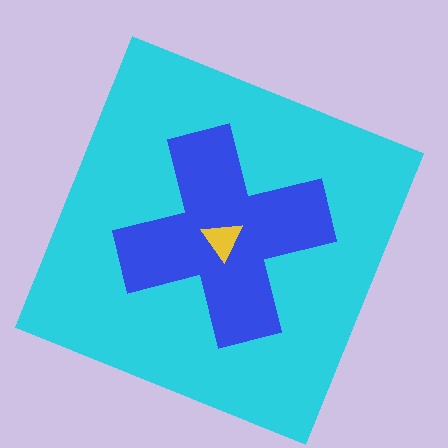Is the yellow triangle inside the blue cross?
Yes.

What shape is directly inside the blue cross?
The yellow triangle.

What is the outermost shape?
The cyan square.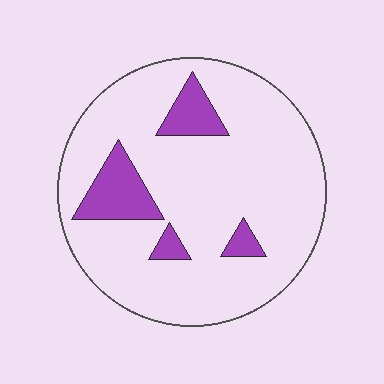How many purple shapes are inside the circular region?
4.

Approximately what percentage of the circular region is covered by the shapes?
Approximately 15%.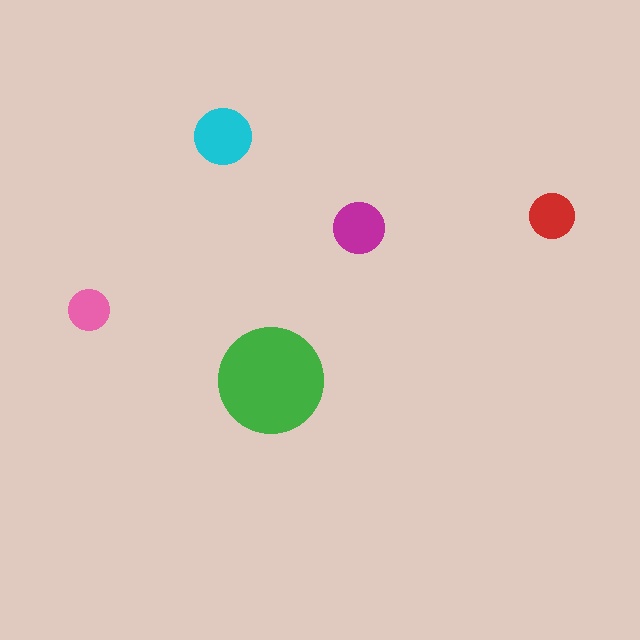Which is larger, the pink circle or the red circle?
The red one.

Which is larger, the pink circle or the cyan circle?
The cyan one.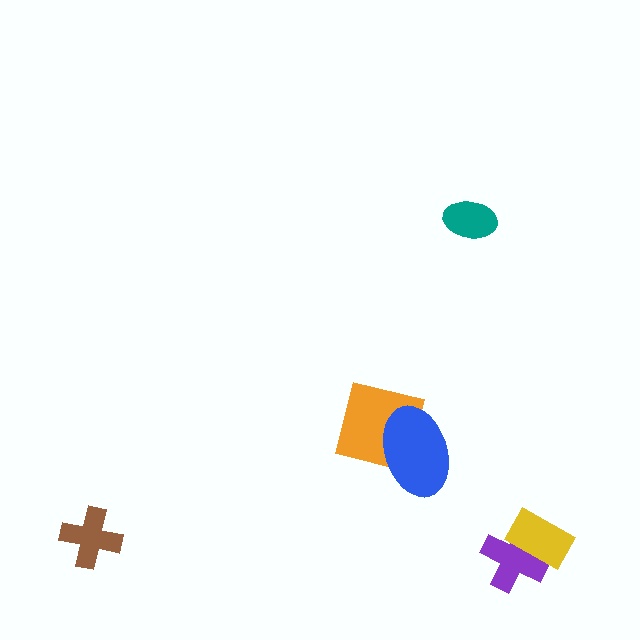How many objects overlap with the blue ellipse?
1 object overlaps with the blue ellipse.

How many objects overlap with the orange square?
1 object overlaps with the orange square.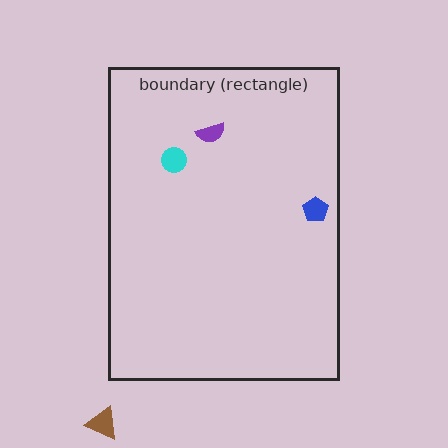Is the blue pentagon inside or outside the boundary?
Inside.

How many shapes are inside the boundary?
3 inside, 1 outside.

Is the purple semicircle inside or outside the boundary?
Inside.